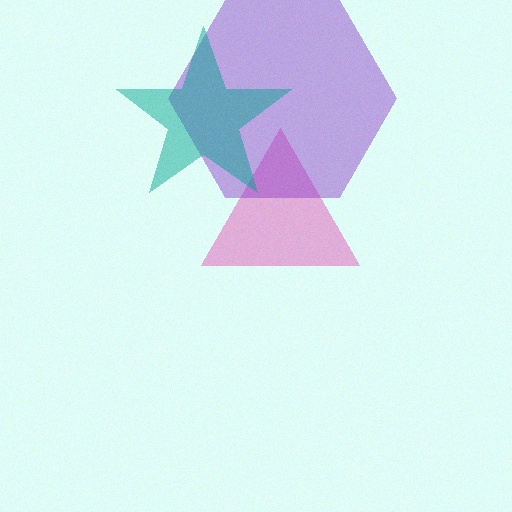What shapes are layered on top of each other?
The layered shapes are: a pink triangle, a purple hexagon, a teal star.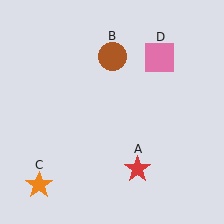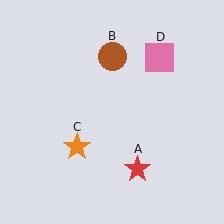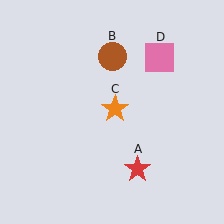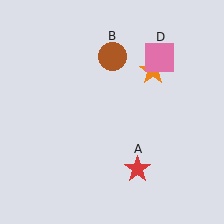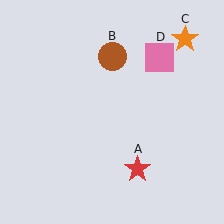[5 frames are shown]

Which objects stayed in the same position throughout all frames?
Red star (object A) and brown circle (object B) and pink square (object D) remained stationary.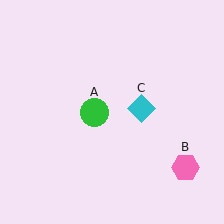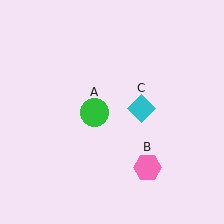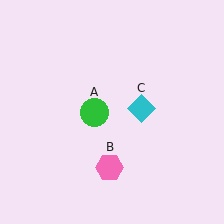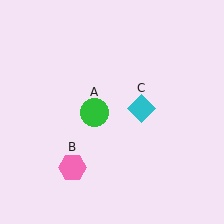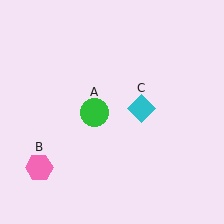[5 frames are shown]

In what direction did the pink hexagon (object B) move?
The pink hexagon (object B) moved left.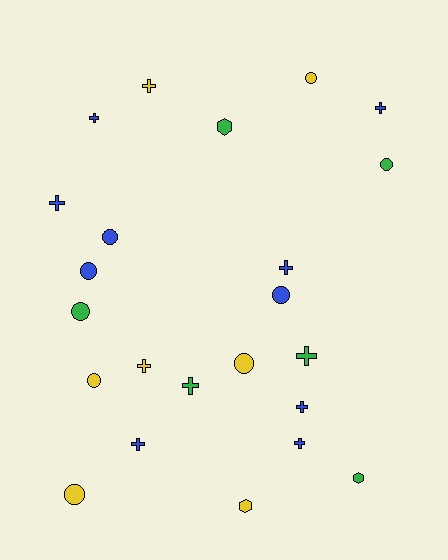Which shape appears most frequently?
Cross, with 11 objects.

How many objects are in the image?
There are 23 objects.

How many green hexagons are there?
There are 2 green hexagons.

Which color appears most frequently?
Blue, with 10 objects.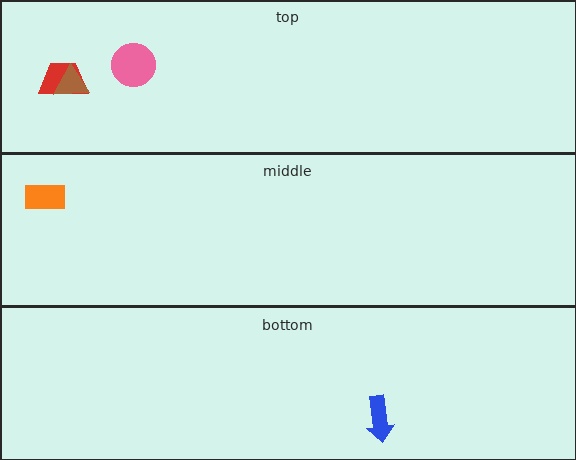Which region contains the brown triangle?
The top region.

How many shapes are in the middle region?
1.